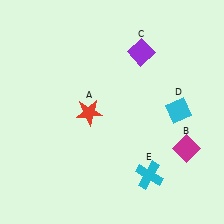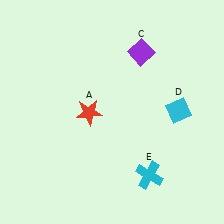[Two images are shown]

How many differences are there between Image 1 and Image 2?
There is 1 difference between the two images.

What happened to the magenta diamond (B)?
The magenta diamond (B) was removed in Image 2. It was in the bottom-right area of Image 1.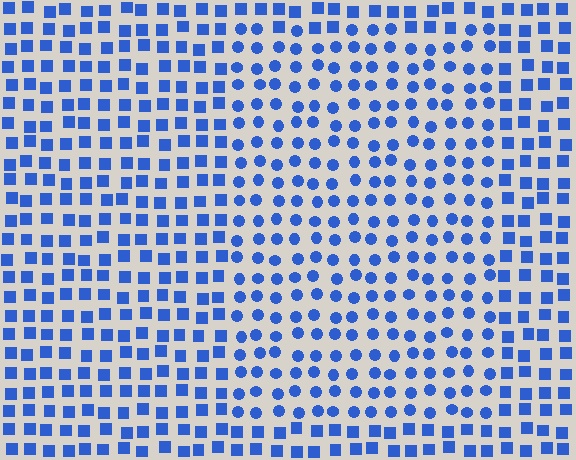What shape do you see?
I see a rectangle.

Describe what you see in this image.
The image is filled with small blue elements arranged in a uniform grid. A rectangle-shaped region contains circles, while the surrounding area contains squares. The boundary is defined purely by the change in element shape.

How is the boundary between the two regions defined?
The boundary is defined by a change in element shape: circles inside vs. squares outside. All elements share the same color and spacing.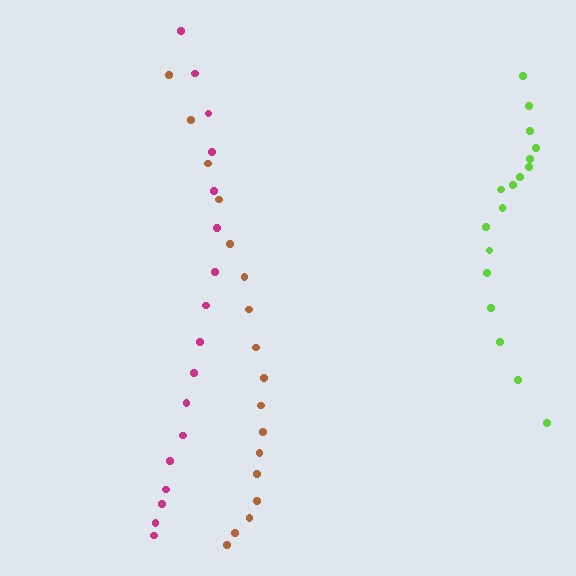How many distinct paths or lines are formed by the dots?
There are 3 distinct paths.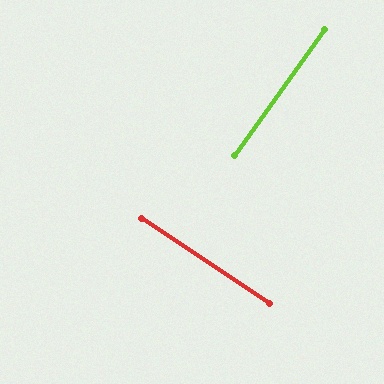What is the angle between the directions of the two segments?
Approximately 88 degrees.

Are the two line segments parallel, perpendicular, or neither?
Perpendicular — they meet at approximately 88°.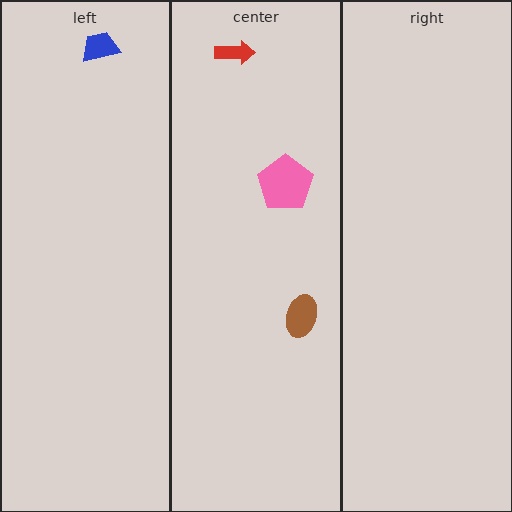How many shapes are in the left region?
1.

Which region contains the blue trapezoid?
The left region.